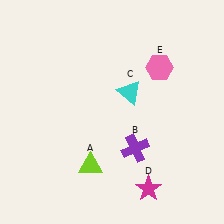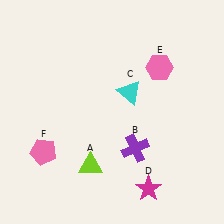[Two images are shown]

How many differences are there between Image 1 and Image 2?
There is 1 difference between the two images.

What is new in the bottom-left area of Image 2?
A pink pentagon (F) was added in the bottom-left area of Image 2.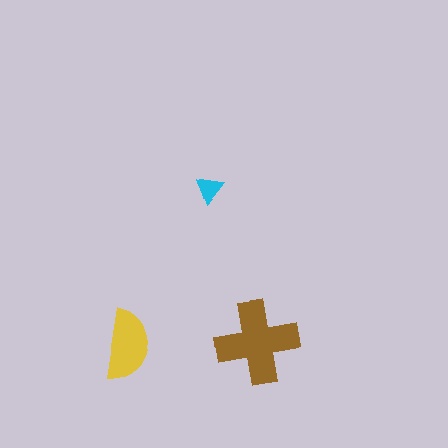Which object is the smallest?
The cyan triangle.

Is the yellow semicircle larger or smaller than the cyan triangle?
Larger.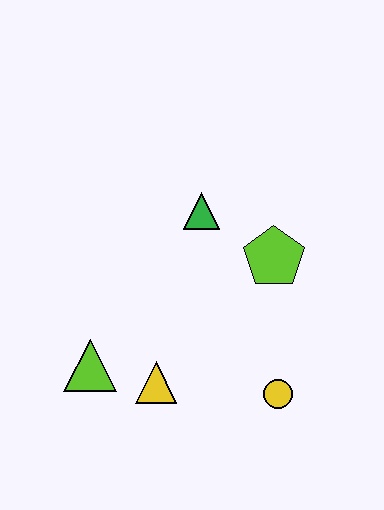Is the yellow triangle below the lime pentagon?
Yes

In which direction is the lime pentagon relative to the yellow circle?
The lime pentagon is above the yellow circle.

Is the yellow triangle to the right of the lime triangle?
Yes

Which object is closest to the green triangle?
The lime pentagon is closest to the green triangle.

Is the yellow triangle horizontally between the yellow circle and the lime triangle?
Yes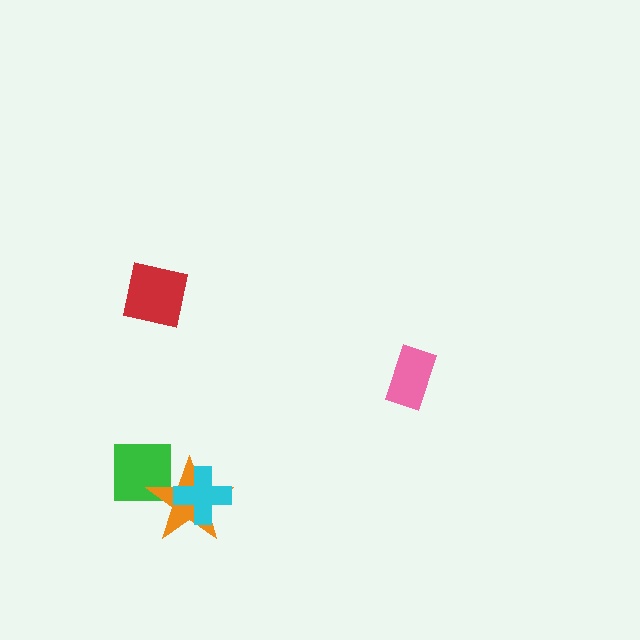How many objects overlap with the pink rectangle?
0 objects overlap with the pink rectangle.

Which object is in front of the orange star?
The cyan cross is in front of the orange star.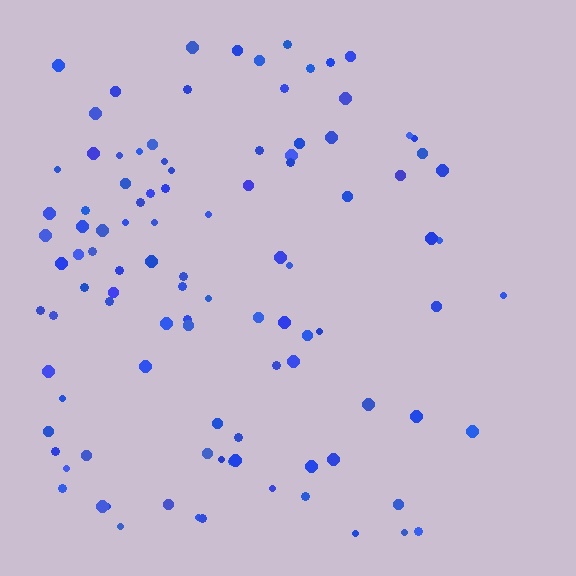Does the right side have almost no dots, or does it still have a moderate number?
Still a moderate number, just noticeably fewer than the left.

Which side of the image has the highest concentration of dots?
The left.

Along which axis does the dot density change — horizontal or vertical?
Horizontal.